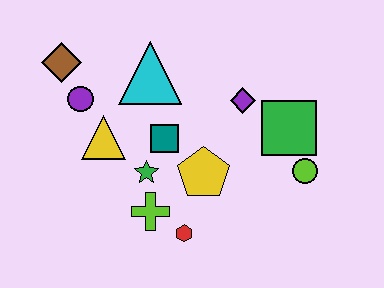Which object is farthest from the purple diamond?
The brown diamond is farthest from the purple diamond.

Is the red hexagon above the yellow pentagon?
No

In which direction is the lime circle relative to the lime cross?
The lime circle is to the right of the lime cross.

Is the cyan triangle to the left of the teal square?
Yes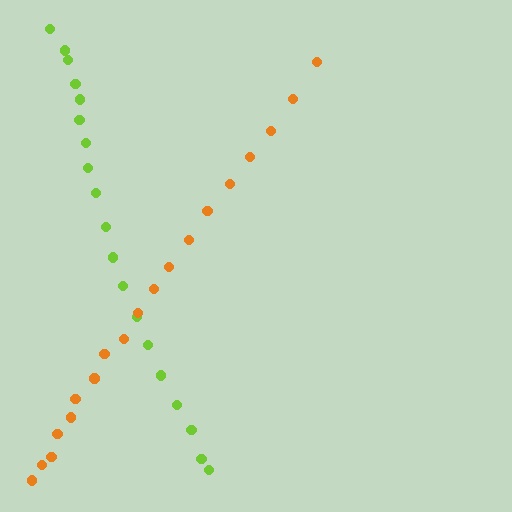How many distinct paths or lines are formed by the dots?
There are 2 distinct paths.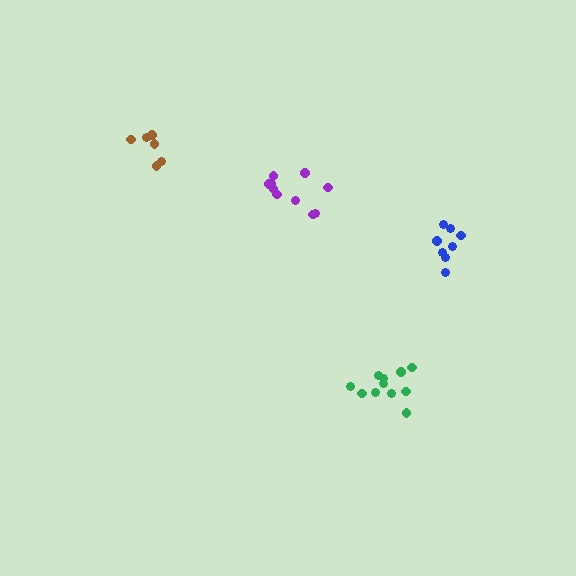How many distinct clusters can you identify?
There are 4 distinct clusters.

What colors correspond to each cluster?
The clusters are colored: brown, green, blue, purple.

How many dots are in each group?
Group 1: 6 dots, Group 2: 11 dots, Group 3: 8 dots, Group 4: 10 dots (35 total).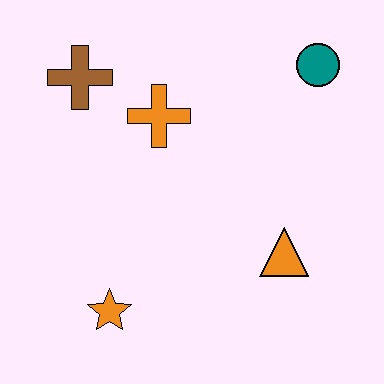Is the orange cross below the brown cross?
Yes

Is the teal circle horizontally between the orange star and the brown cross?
No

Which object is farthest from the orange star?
The teal circle is farthest from the orange star.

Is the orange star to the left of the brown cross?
No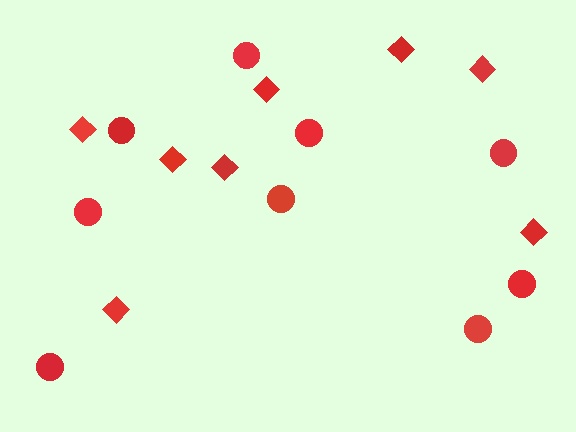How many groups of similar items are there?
There are 2 groups: one group of circles (9) and one group of diamonds (8).